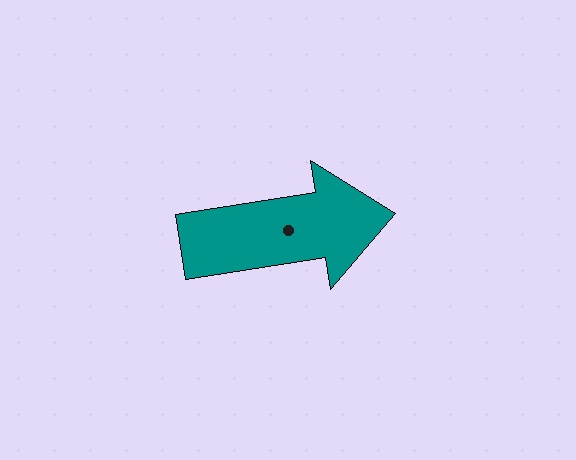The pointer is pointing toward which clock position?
Roughly 3 o'clock.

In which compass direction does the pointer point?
East.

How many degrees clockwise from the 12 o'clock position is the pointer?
Approximately 81 degrees.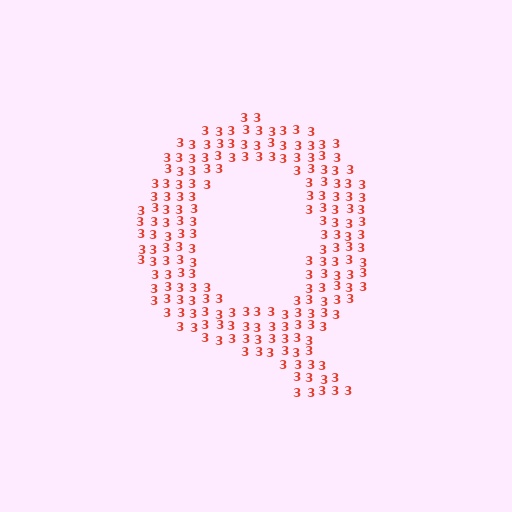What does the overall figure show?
The overall figure shows the letter Q.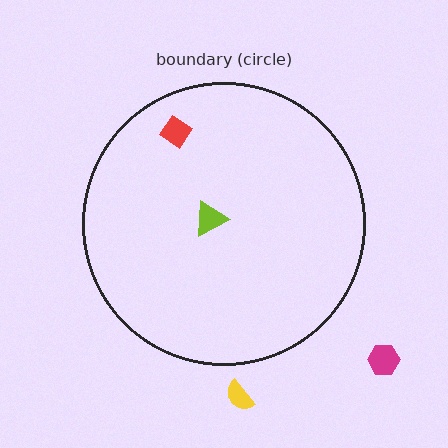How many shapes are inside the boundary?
2 inside, 2 outside.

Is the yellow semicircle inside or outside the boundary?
Outside.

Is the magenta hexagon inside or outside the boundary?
Outside.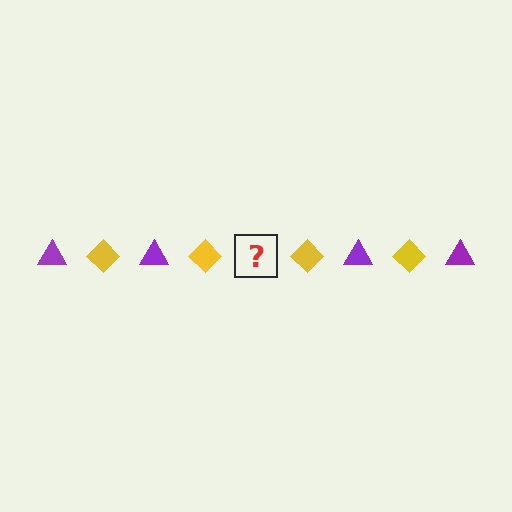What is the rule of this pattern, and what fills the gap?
The rule is that the pattern alternates between purple triangle and yellow diamond. The gap should be filled with a purple triangle.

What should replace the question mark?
The question mark should be replaced with a purple triangle.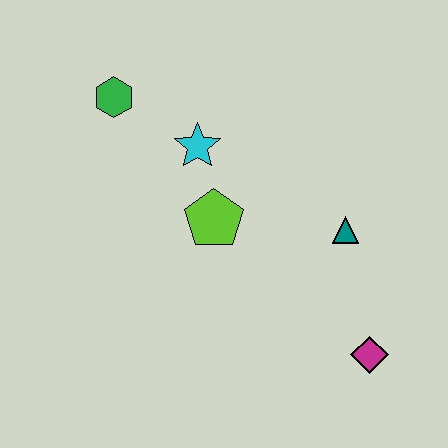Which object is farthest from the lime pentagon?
The magenta diamond is farthest from the lime pentagon.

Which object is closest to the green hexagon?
The cyan star is closest to the green hexagon.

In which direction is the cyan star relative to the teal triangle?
The cyan star is to the left of the teal triangle.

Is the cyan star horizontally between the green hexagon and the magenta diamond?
Yes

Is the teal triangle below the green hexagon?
Yes